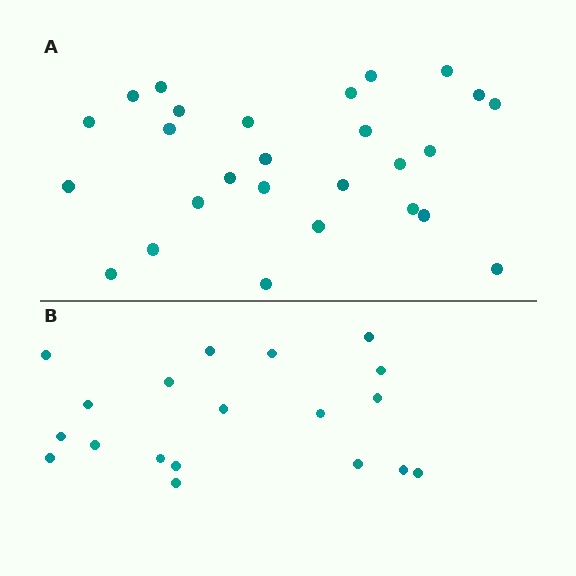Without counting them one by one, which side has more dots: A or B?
Region A (the top region) has more dots.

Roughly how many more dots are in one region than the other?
Region A has roughly 8 or so more dots than region B.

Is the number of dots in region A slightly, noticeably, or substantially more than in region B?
Region A has noticeably more, but not dramatically so. The ratio is roughly 1.4 to 1.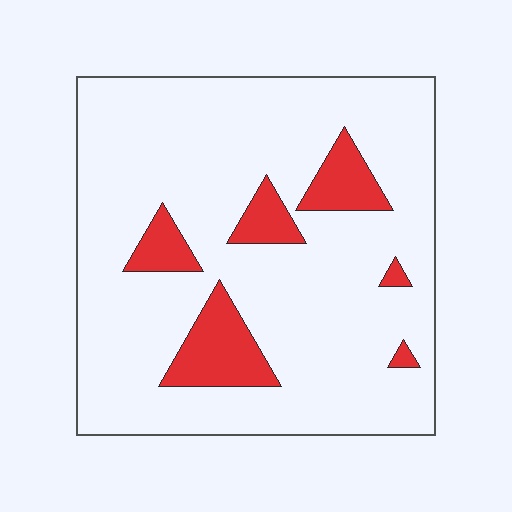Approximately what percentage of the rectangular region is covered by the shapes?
Approximately 15%.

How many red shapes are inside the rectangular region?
6.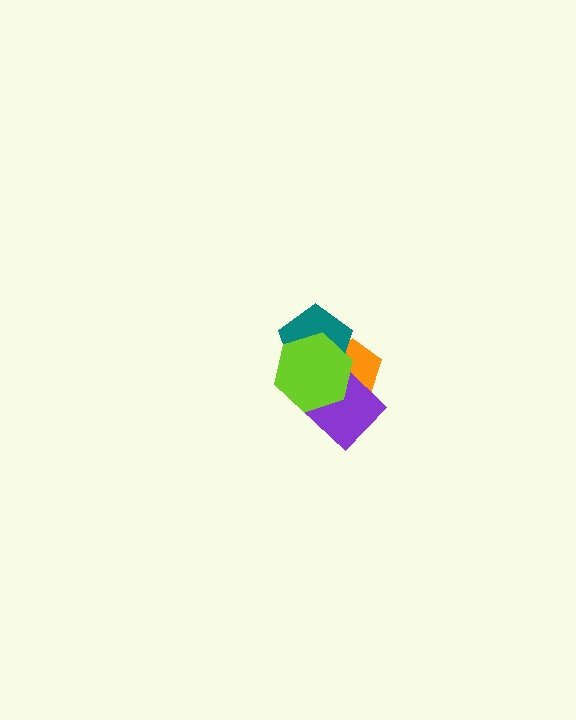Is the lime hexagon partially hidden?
No, no other shape covers it.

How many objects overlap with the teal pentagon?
3 objects overlap with the teal pentagon.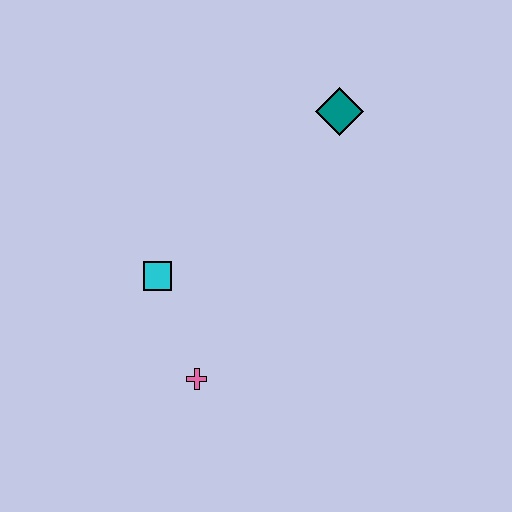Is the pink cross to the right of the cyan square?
Yes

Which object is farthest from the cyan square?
The teal diamond is farthest from the cyan square.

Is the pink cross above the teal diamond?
No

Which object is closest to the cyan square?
The pink cross is closest to the cyan square.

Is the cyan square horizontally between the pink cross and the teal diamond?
No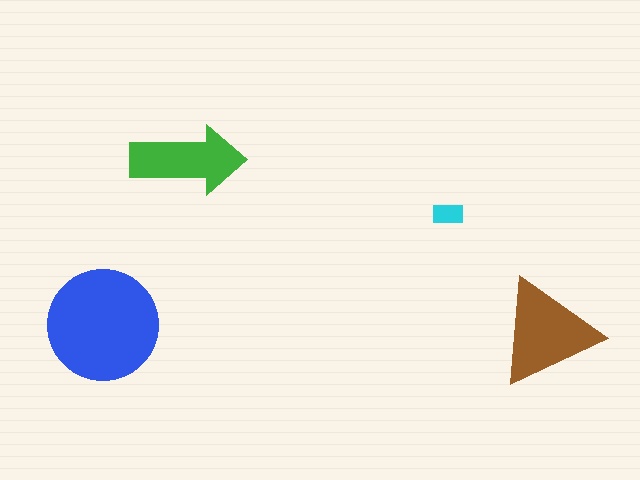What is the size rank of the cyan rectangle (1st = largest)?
4th.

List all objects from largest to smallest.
The blue circle, the brown triangle, the green arrow, the cyan rectangle.